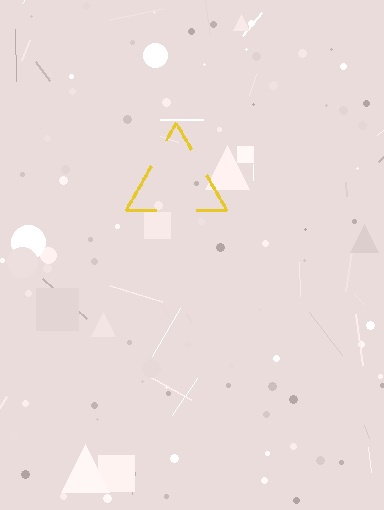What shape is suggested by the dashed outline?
The dashed outline suggests a triangle.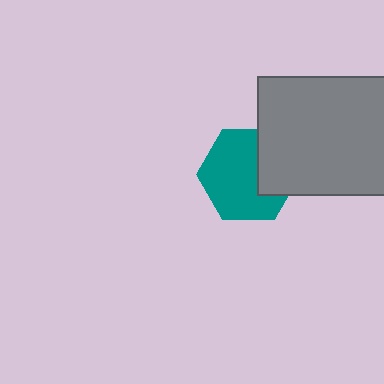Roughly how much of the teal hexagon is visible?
Most of it is visible (roughly 70%).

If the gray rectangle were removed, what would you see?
You would see the complete teal hexagon.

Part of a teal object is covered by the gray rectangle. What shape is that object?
It is a hexagon.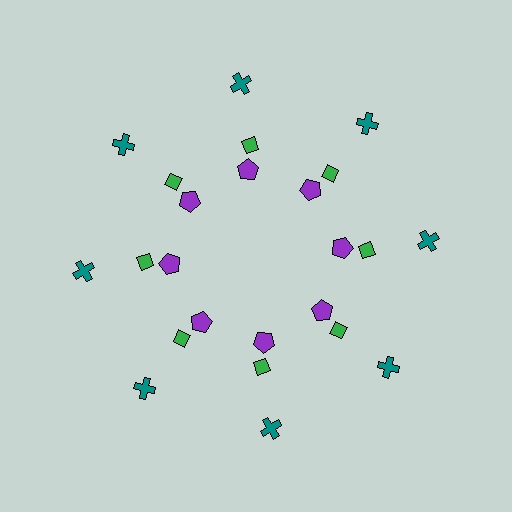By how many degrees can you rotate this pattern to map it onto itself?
The pattern maps onto itself every 45 degrees of rotation.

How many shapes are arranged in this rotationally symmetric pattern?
There are 24 shapes, arranged in 8 groups of 3.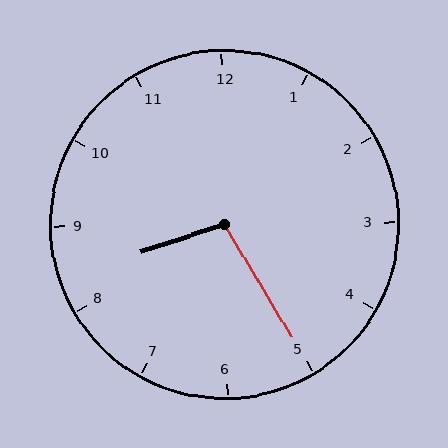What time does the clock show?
8:25.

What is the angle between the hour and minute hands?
Approximately 102 degrees.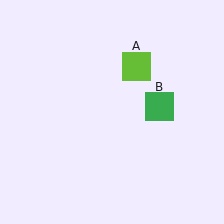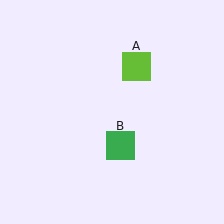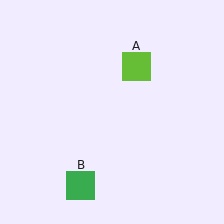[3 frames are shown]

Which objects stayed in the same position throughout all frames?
Lime square (object A) remained stationary.